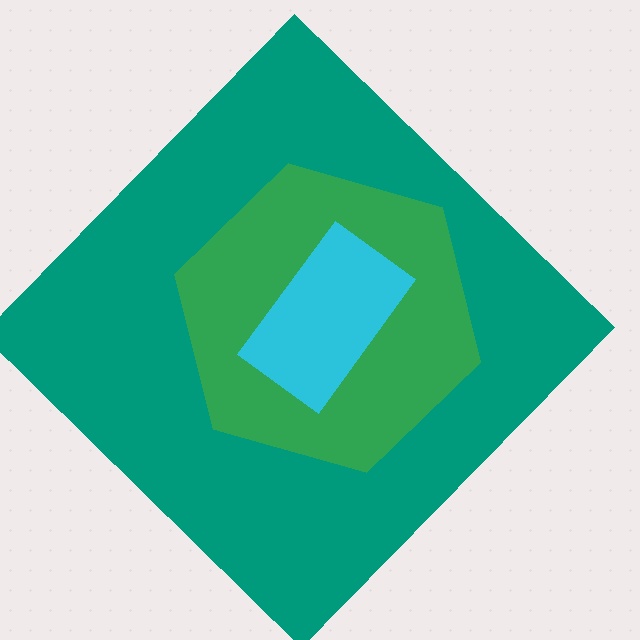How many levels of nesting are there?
3.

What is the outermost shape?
The teal diamond.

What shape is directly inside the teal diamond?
The green hexagon.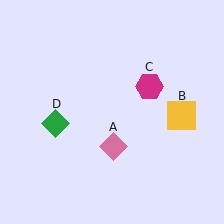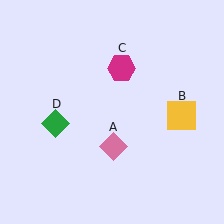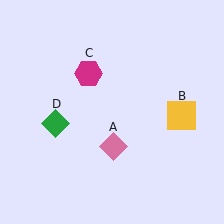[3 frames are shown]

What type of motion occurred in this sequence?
The magenta hexagon (object C) rotated counterclockwise around the center of the scene.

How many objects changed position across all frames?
1 object changed position: magenta hexagon (object C).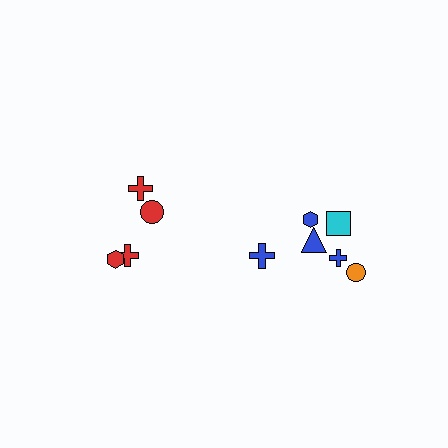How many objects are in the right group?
There are 6 objects.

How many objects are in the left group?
There are 4 objects.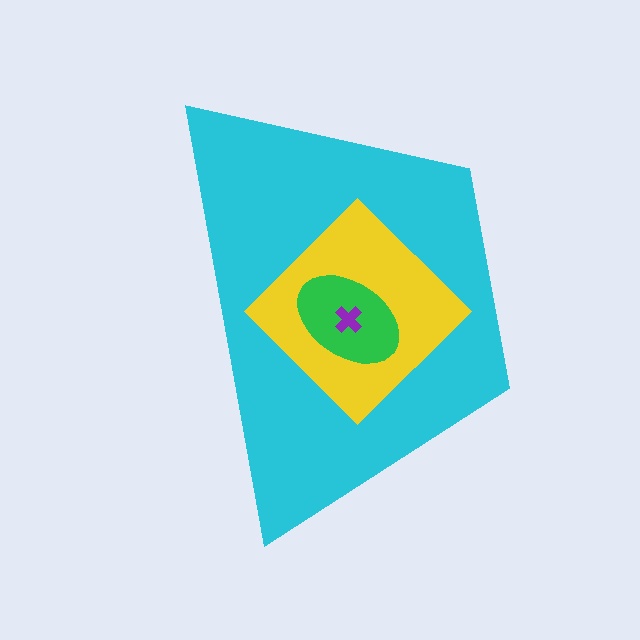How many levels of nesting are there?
4.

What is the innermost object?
The purple cross.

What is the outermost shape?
The cyan trapezoid.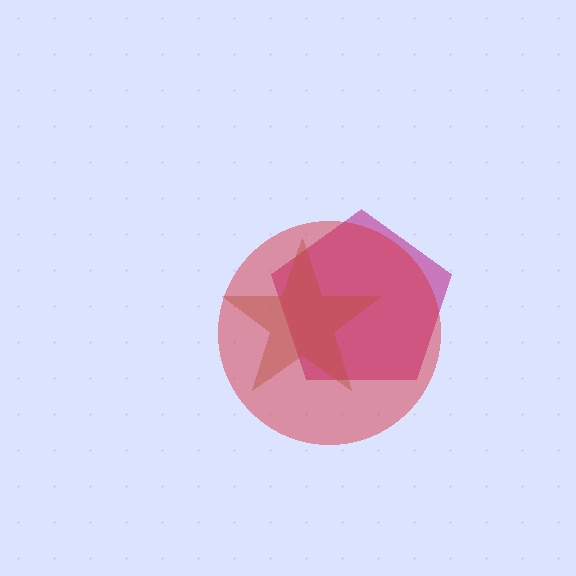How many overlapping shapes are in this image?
There are 3 overlapping shapes in the image.